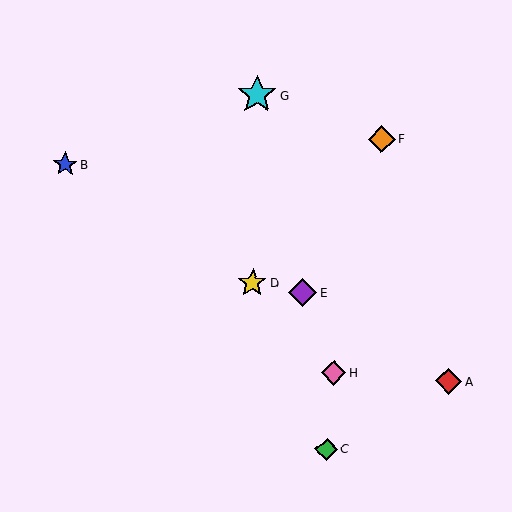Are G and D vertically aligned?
Yes, both are at x≈257.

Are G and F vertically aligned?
No, G is at x≈257 and F is at x≈382.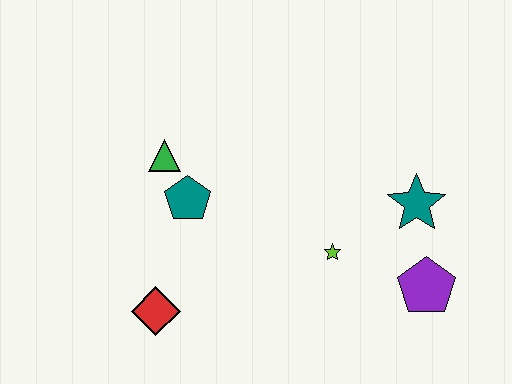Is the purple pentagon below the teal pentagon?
Yes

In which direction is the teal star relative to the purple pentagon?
The teal star is above the purple pentagon.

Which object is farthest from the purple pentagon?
The green triangle is farthest from the purple pentagon.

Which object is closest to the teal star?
The purple pentagon is closest to the teal star.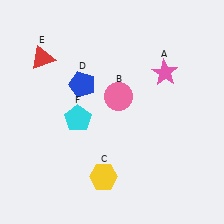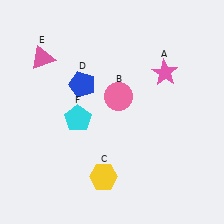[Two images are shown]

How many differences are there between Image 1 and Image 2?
There is 1 difference between the two images.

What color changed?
The triangle (E) changed from red in Image 1 to pink in Image 2.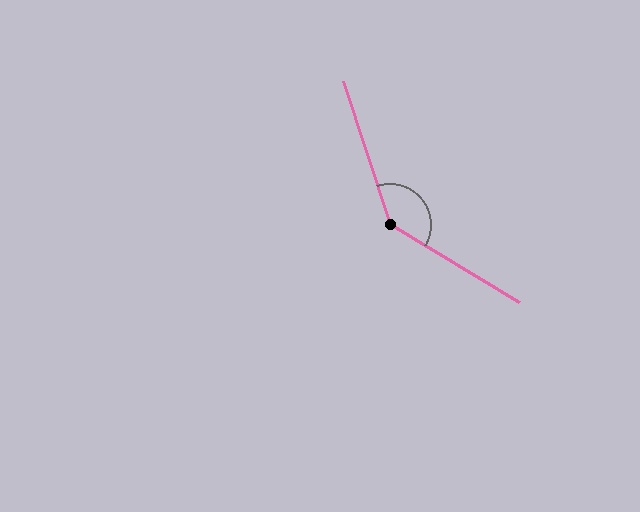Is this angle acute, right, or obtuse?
It is obtuse.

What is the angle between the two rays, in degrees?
Approximately 139 degrees.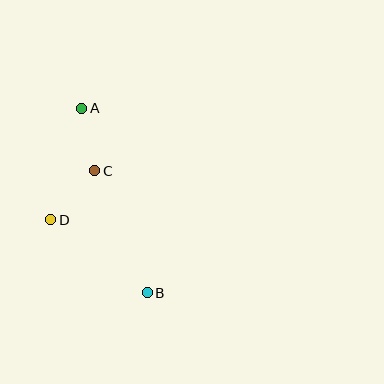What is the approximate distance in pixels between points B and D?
The distance between B and D is approximately 121 pixels.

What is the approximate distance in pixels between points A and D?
The distance between A and D is approximately 116 pixels.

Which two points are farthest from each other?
Points A and B are farthest from each other.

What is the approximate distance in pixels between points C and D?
The distance between C and D is approximately 66 pixels.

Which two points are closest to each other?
Points A and C are closest to each other.